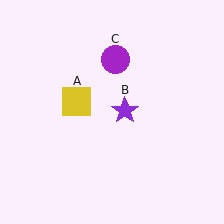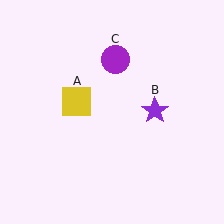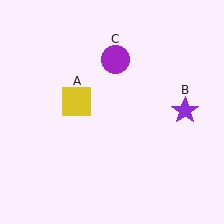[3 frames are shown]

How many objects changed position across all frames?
1 object changed position: purple star (object B).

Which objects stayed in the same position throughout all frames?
Yellow square (object A) and purple circle (object C) remained stationary.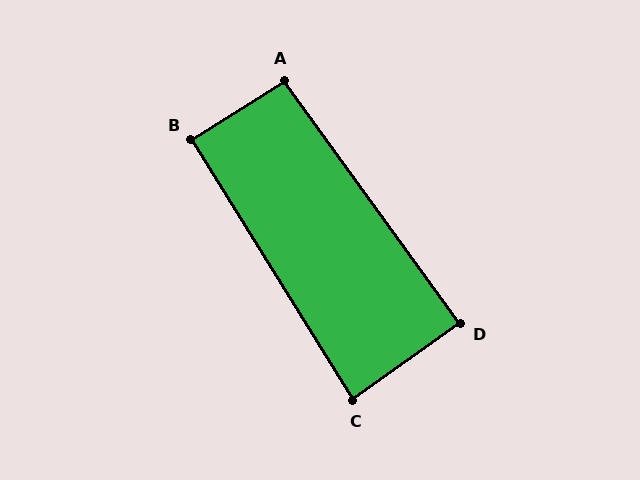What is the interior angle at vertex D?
Approximately 89 degrees (approximately right).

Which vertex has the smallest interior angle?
C, at approximately 86 degrees.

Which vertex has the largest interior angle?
A, at approximately 94 degrees.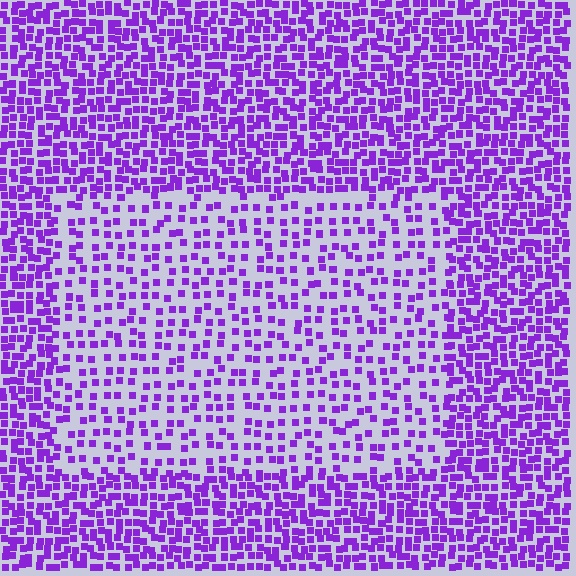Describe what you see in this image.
The image contains small purple elements arranged at two different densities. A rectangle-shaped region is visible where the elements are less densely packed than the surrounding area.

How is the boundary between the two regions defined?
The boundary is defined by a change in element density (approximately 2.1x ratio). All elements are the same color, size, and shape.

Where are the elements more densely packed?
The elements are more densely packed outside the rectangle boundary.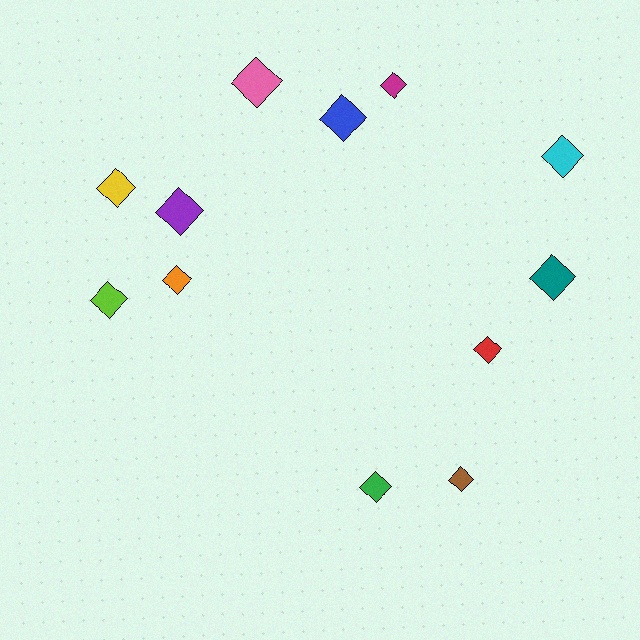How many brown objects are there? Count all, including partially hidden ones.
There is 1 brown object.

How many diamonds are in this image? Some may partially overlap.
There are 12 diamonds.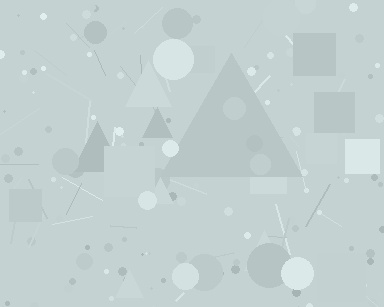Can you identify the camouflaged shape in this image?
The camouflaged shape is a triangle.